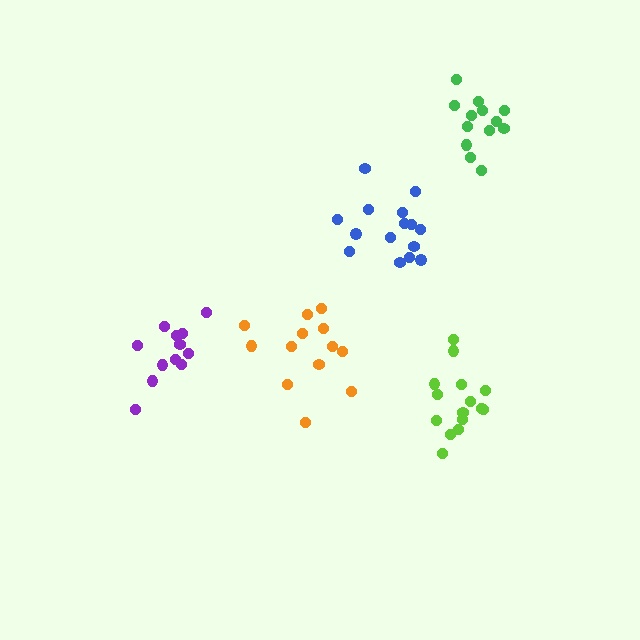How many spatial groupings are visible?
There are 5 spatial groupings.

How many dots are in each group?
Group 1: 15 dots, Group 2: 15 dots, Group 3: 12 dots, Group 4: 13 dots, Group 5: 13 dots (68 total).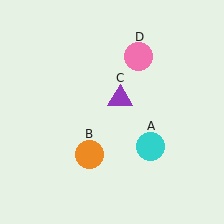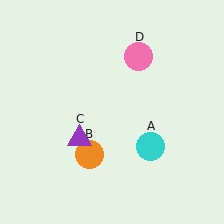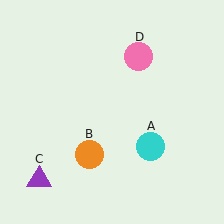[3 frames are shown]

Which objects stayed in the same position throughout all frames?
Cyan circle (object A) and orange circle (object B) and pink circle (object D) remained stationary.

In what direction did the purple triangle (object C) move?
The purple triangle (object C) moved down and to the left.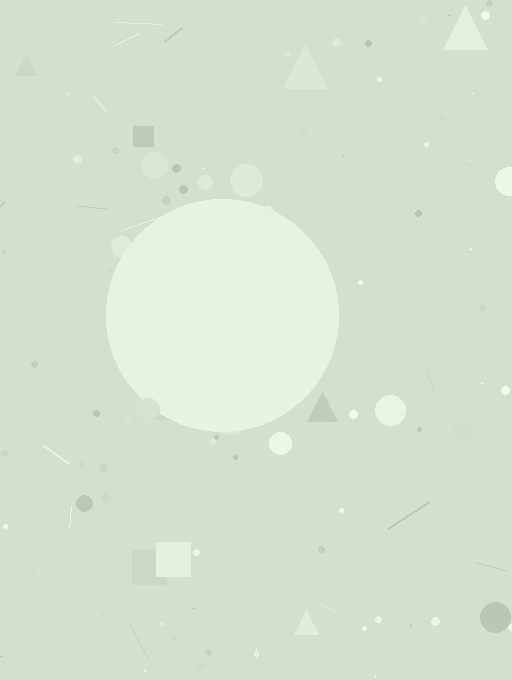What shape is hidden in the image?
A circle is hidden in the image.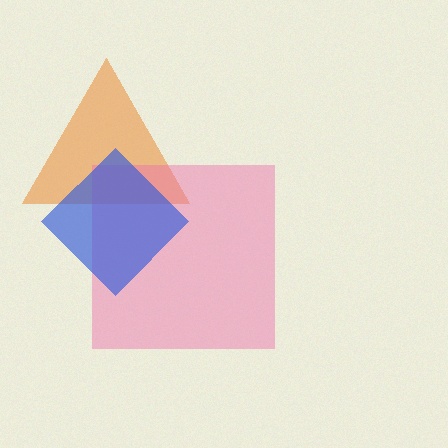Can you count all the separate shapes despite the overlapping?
Yes, there are 3 separate shapes.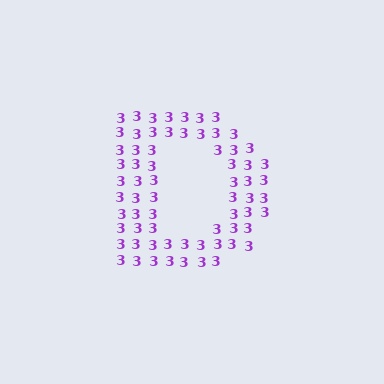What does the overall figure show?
The overall figure shows the letter D.